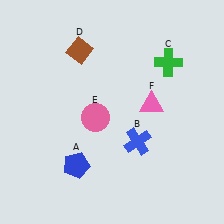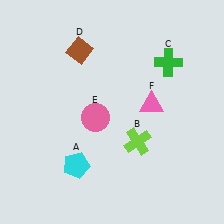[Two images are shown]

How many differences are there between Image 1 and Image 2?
There are 2 differences between the two images.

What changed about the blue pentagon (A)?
In Image 1, A is blue. In Image 2, it changed to cyan.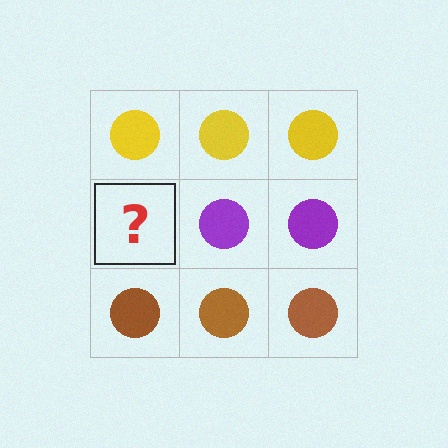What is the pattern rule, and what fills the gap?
The rule is that each row has a consistent color. The gap should be filled with a purple circle.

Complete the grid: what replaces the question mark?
The question mark should be replaced with a purple circle.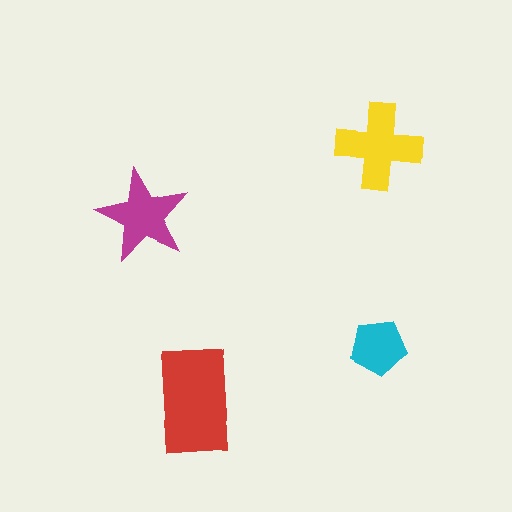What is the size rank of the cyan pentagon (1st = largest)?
4th.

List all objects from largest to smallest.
The red rectangle, the yellow cross, the magenta star, the cyan pentagon.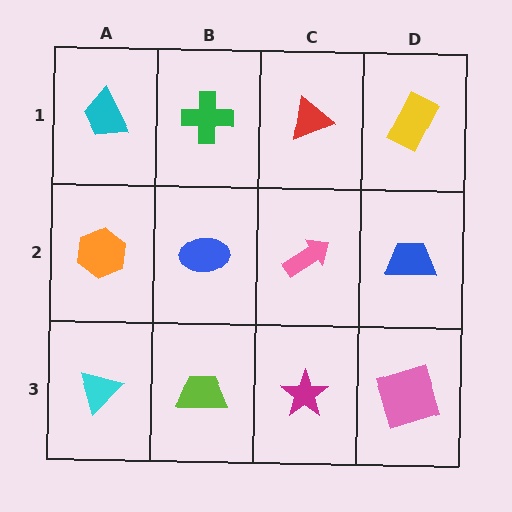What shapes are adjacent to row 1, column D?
A blue trapezoid (row 2, column D), a red triangle (row 1, column C).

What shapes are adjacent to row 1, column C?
A pink arrow (row 2, column C), a green cross (row 1, column B), a yellow rectangle (row 1, column D).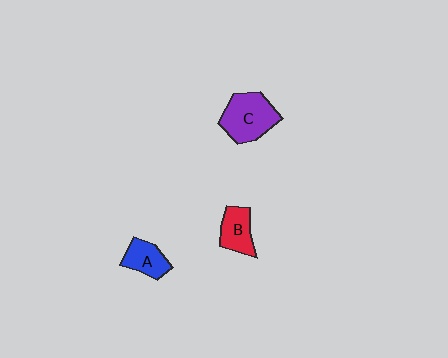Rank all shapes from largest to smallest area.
From largest to smallest: C (purple), B (red), A (blue).